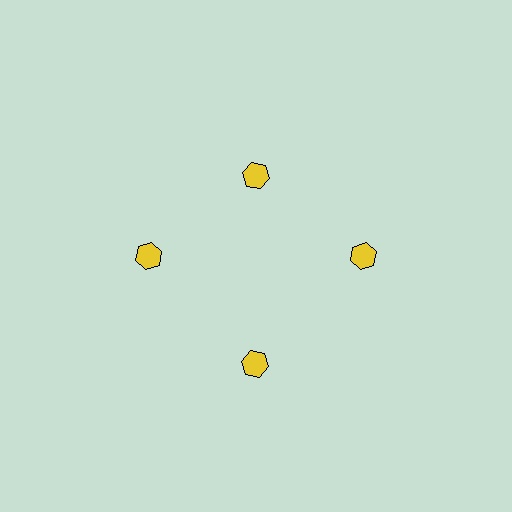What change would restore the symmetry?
The symmetry would be restored by moving it outward, back onto the ring so that all 4 hexagons sit at equal angles and equal distance from the center.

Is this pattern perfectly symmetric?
No. The 4 yellow hexagons are arranged in a ring, but one element near the 12 o'clock position is pulled inward toward the center, breaking the 4-fold rotational symmetry.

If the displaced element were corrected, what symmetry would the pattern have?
It would have 4-fold rotational symmetry — the pattern would map onto itself every 90 degrees.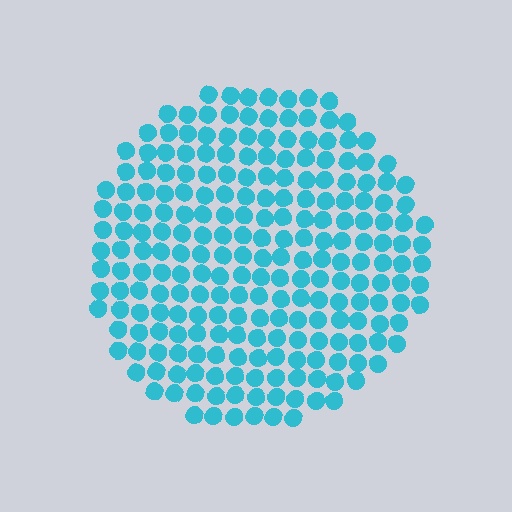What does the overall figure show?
The overall figure shows a circle.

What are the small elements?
The small elements are circles.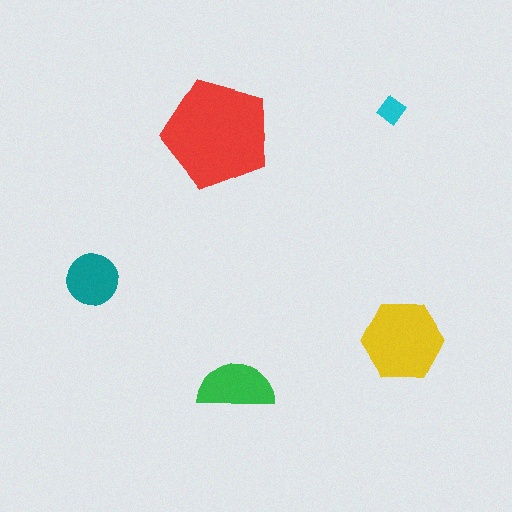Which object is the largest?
The red pentagon.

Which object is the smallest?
The cyan diamond.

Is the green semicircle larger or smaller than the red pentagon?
Smaller.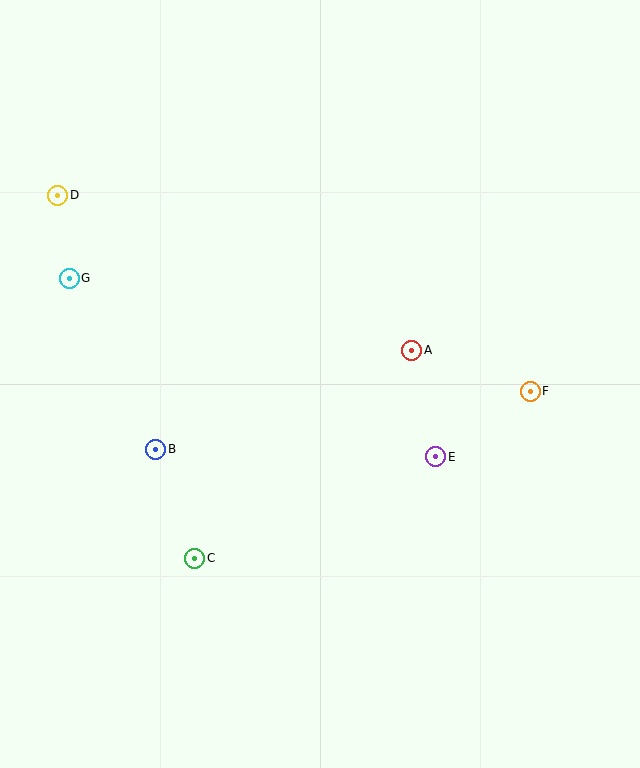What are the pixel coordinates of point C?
Point C is at (195, 559).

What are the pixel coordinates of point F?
Point F is at (530, 391).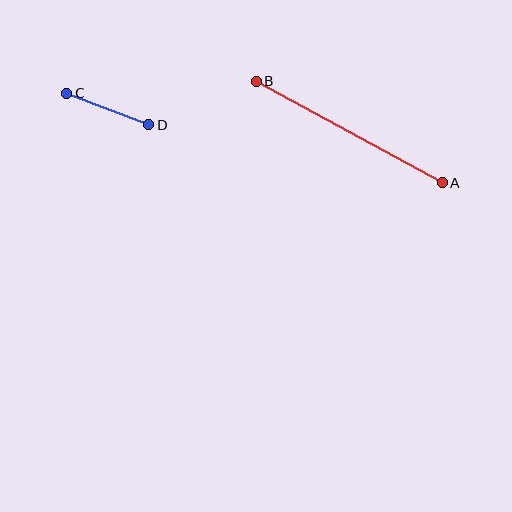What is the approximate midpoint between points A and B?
The midpoint is at approximately (349, 132) pixels.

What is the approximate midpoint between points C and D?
The midpoint is at approximately (108, 109) pixels.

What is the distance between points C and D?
The distance is approximately 88 pixels.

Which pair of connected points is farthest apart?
Points A and B are farthest apart.